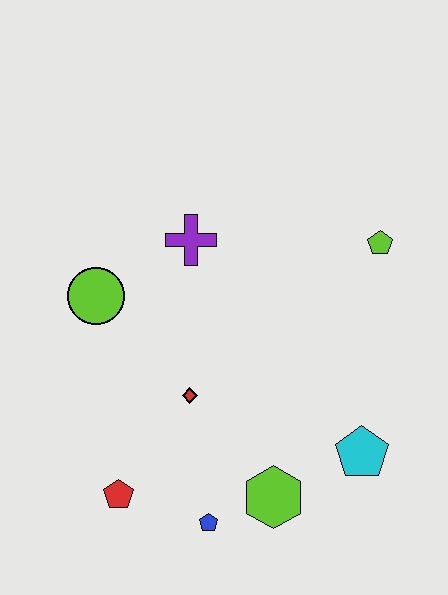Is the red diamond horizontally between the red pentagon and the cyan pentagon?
Yes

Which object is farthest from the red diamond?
The lime pentagon is farthest from the red diamond.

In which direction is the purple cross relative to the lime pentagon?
The purple cross is to the left of the lime pentagon.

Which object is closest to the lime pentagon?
The purple cross is closest to the lime pentagon.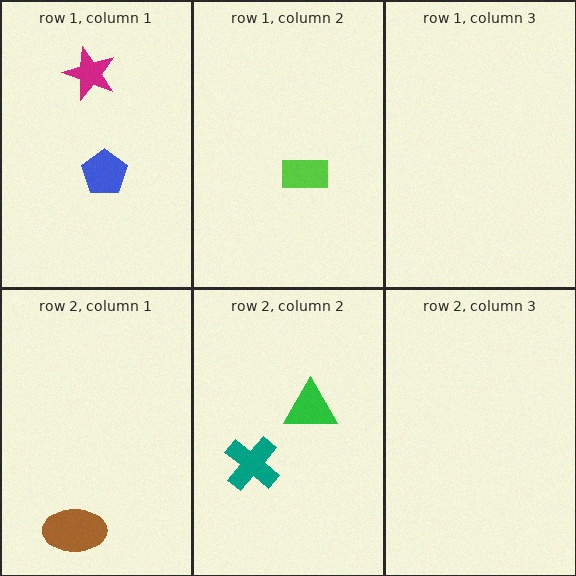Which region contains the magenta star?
The row 1, column 1 region.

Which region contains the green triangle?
The row 2, column 2 region.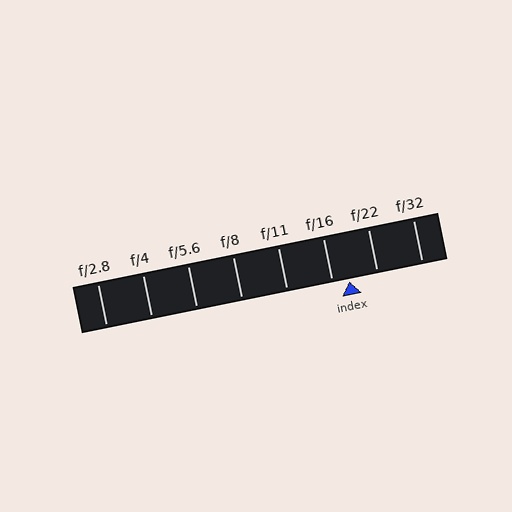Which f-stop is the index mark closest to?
The index mark is closest to f/16.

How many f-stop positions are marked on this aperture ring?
There are 8 f-stop positions marked.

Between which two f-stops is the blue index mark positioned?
The index mark is between f/16 and f/22.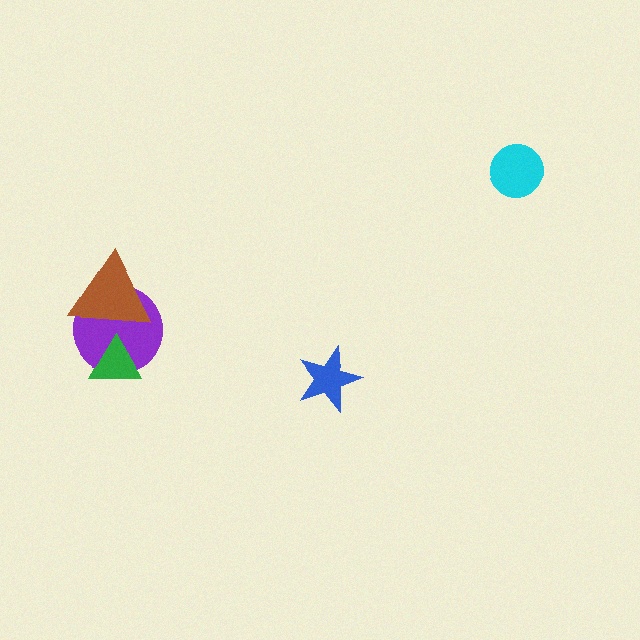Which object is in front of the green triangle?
The brown triangle is in front of the green triangle.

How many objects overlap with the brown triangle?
2 objects overlap with the brown triangle.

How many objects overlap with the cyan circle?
0 objects overlap with the cyan circle.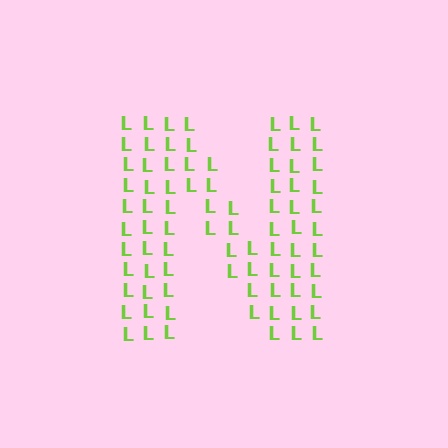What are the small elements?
The small elements are letter L's.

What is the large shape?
The large shape is the letter N.